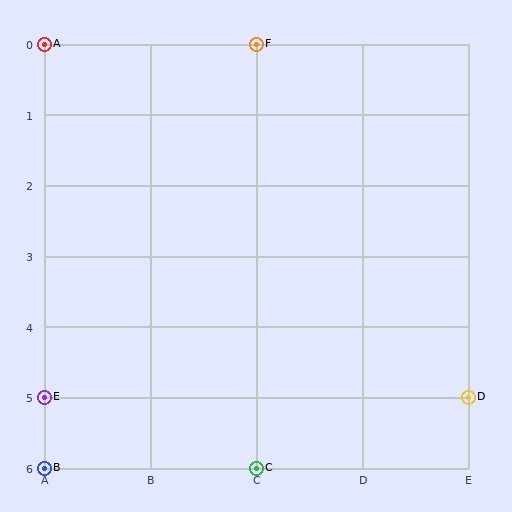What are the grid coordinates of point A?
Point A is at grid coordinates (A, 0).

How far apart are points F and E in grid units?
Points F and E are 2 columns and 5 rows apart (about 5.4 grid units diagonally).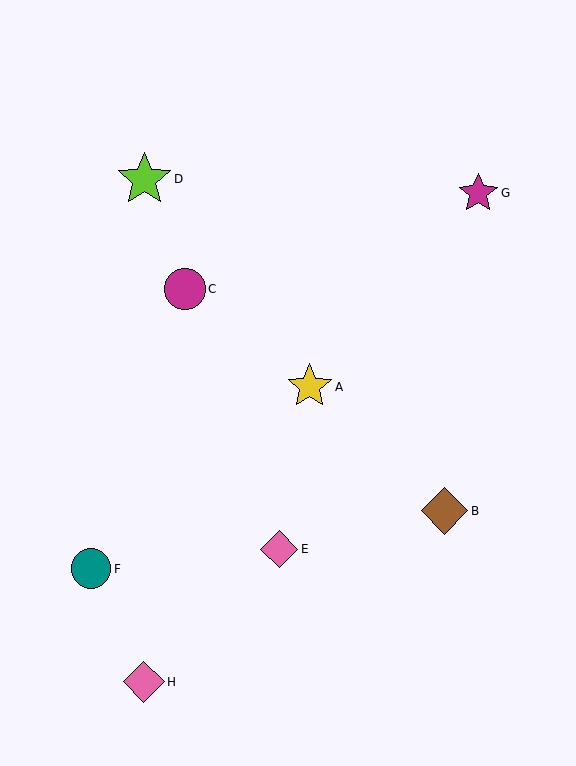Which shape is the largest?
The lime star (labeled D) is the largest.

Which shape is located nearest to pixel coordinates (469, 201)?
The magenta star (labeled G) at (478, 193) is nearest to that location.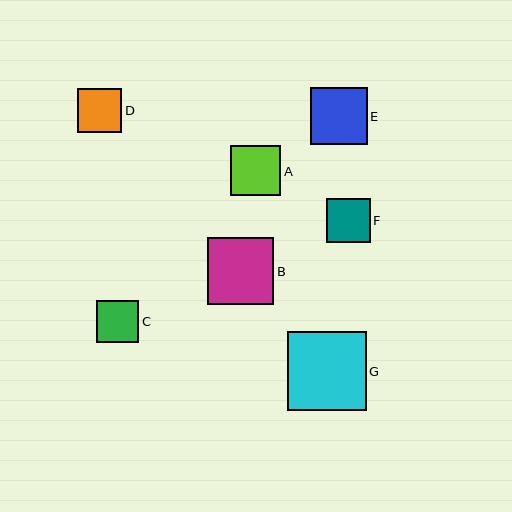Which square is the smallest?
Square C is the smallest with a size of approximately 42 pixels.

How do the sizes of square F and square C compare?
Square F and square C are approximately the same size.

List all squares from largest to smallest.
From largest to smallest: G, B, E, A, F, D, C.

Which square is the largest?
Square G is the largest with a size of approximately 79 pixels.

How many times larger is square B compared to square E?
Square B is approximately 1.2 times the size of square E.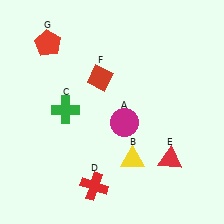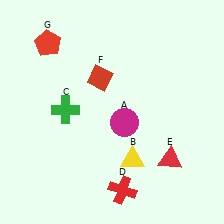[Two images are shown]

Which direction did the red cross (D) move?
The red cross (D) moved right.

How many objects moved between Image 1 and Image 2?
1 object moved between the two images.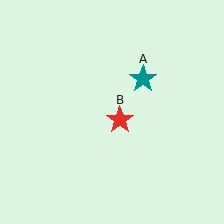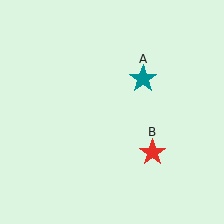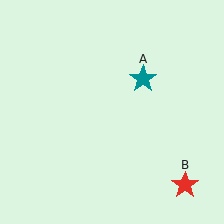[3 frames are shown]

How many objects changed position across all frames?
1 object changed position: red star (object B).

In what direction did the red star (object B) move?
The red star (object B) moved down and to the right.